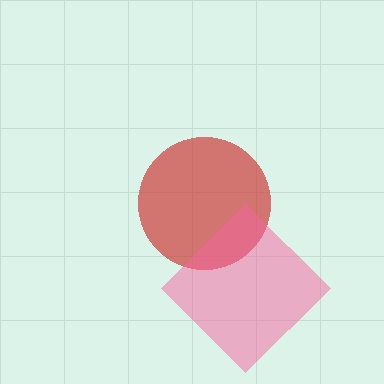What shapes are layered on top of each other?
The layered shapes are: a red circle, a pink diamond.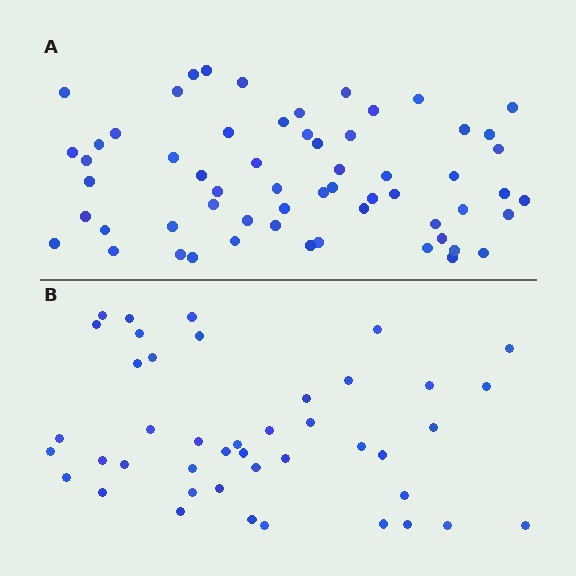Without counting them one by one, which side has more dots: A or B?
Region A (the top region) has more dots.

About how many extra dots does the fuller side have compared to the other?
Region A has approximately 15 more dots than region B.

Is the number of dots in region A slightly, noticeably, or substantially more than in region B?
Region A has noticeably more, but not dramatically so. The ratio is roughly 1.4 to 1.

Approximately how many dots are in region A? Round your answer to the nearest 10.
About 60 dots.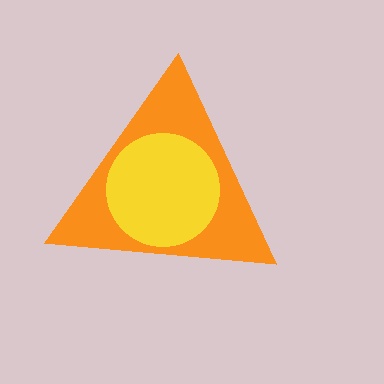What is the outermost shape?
The orange triangle.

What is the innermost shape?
The yellow circle.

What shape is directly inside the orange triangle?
The yellow circle.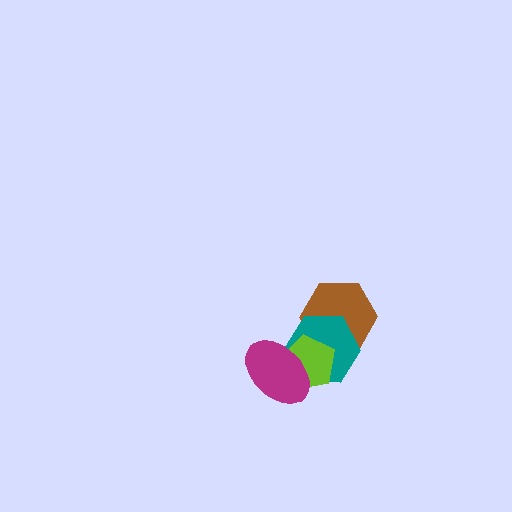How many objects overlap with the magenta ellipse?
2 objects overlap with the magenta ellipse.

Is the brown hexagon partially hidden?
Yes, it is partially covered by another shape.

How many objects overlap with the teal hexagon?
3 objects overlap with the teal hexagon.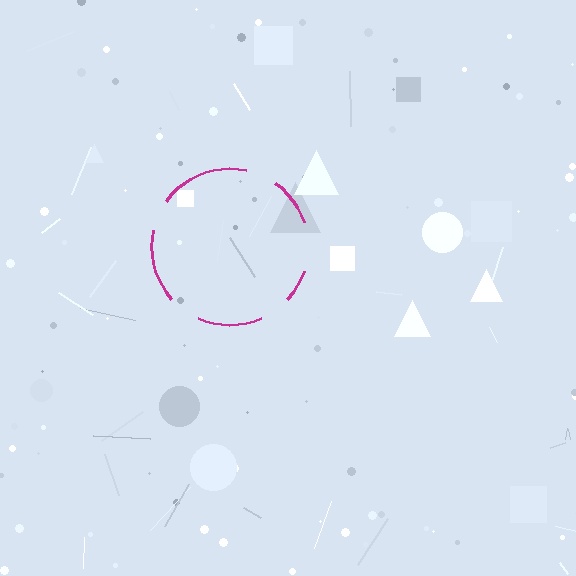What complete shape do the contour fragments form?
The contour fragments form a circle.